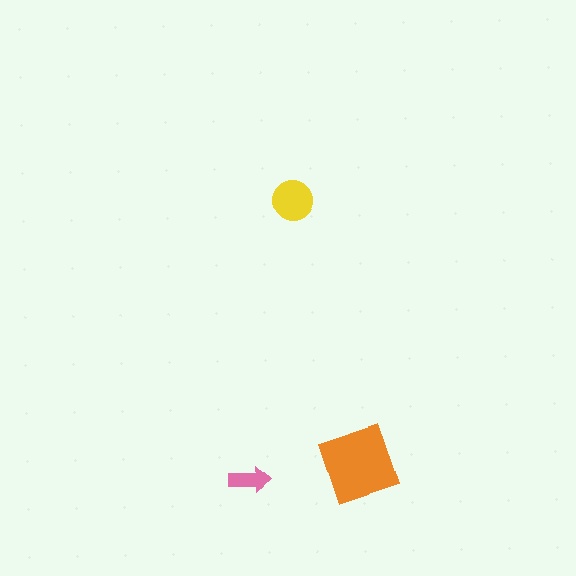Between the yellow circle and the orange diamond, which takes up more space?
The orange diamond.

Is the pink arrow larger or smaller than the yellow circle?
Smaller.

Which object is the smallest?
The pink arrow.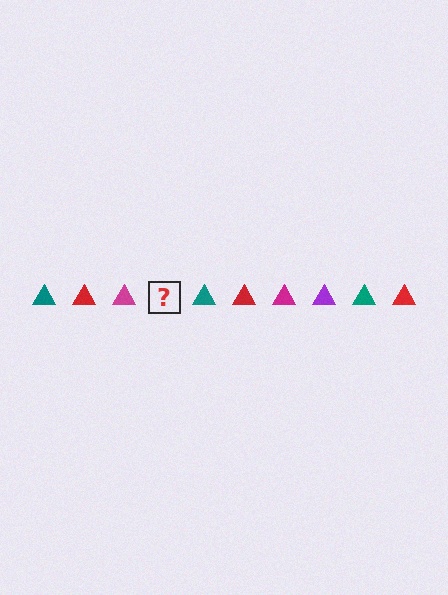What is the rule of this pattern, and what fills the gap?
The rule is that the pattern cycles through teal, red, magenta, purple triangles. The gap should be filled with a purple triangle.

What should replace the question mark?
The question mark should be replaced with a purple triangle.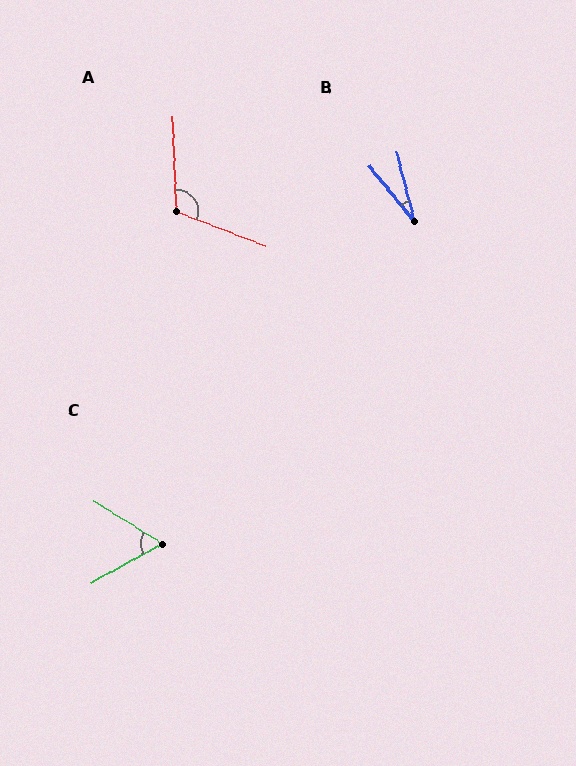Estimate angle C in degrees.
Approximately 61 degrees.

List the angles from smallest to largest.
B (25°), C (61°), A (113°).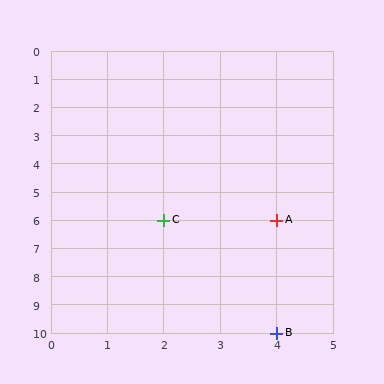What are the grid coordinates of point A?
Point A is at grid coordinates (4, 6).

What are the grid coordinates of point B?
Point B is at grid coordinates (4, 10).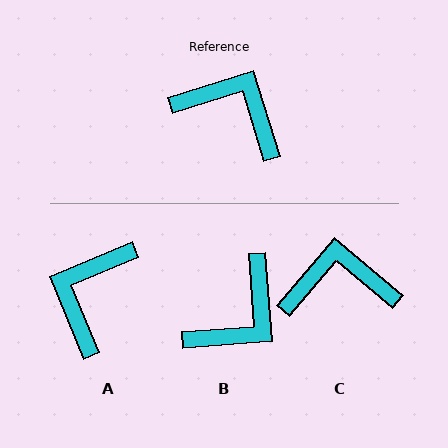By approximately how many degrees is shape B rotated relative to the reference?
Approximately 103 degrees clockwise.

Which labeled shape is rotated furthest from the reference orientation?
B, about 103 degrees away.